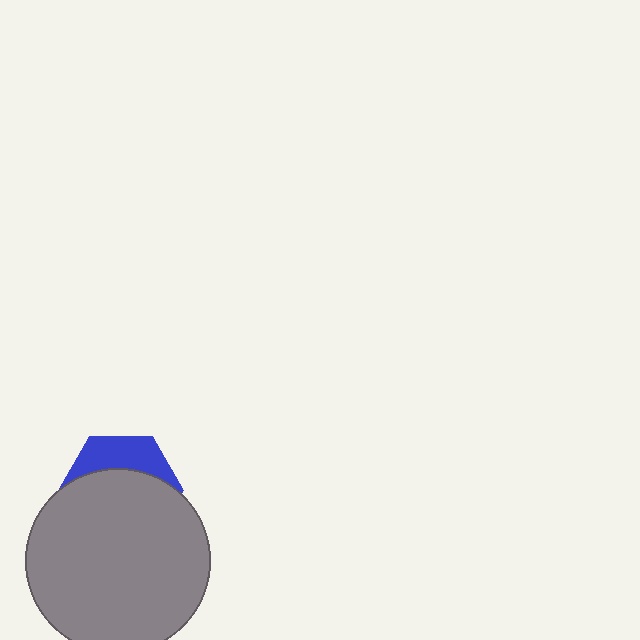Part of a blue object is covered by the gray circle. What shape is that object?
It is a hexagon.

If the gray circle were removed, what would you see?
You would see the complete blue hexagon.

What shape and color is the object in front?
The object in front is a gray circle.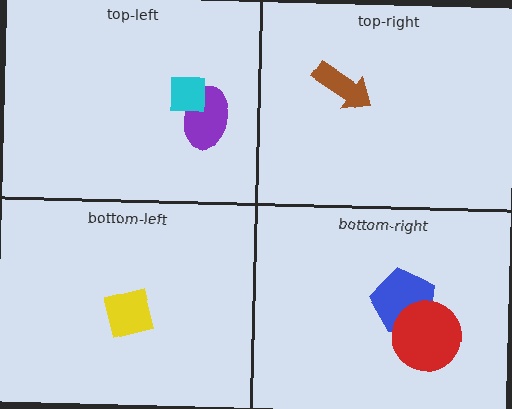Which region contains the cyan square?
The top-left region.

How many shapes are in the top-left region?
2.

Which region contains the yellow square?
The bottom-left region.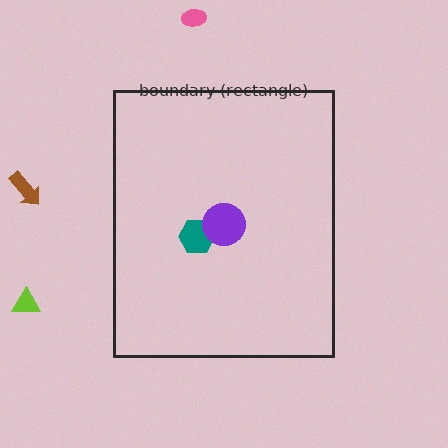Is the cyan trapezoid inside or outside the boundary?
Inside.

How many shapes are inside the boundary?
3 inside, 3 outside.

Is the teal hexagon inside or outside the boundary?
Inside.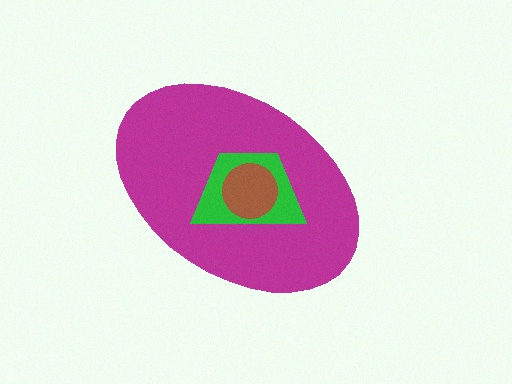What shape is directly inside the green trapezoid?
The brown circle.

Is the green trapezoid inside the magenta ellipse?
Yes.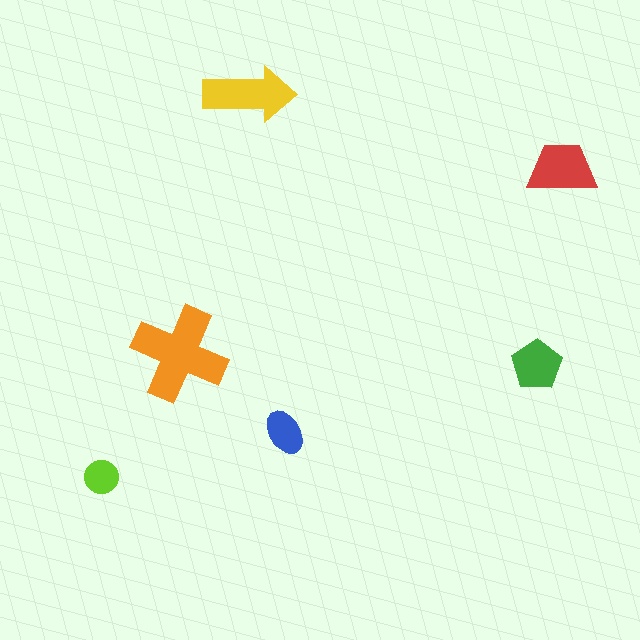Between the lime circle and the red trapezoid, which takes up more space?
The red trapezoid.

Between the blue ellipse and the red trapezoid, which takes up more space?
The red trapezoid.